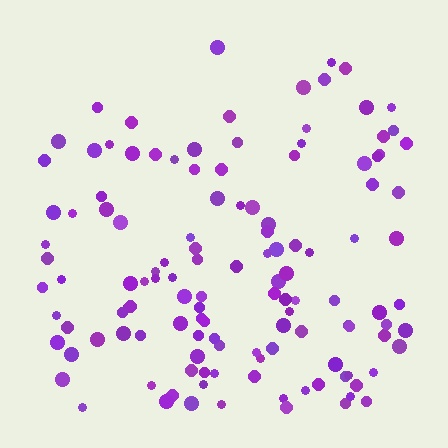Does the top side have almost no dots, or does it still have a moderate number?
Still a moderate number, just noticeably fewer than the bottom.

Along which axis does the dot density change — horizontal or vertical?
Vertical.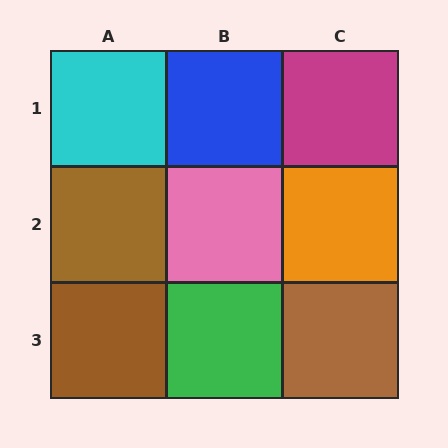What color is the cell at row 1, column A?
Cyan.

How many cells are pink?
1 cell is pink.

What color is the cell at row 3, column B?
Green.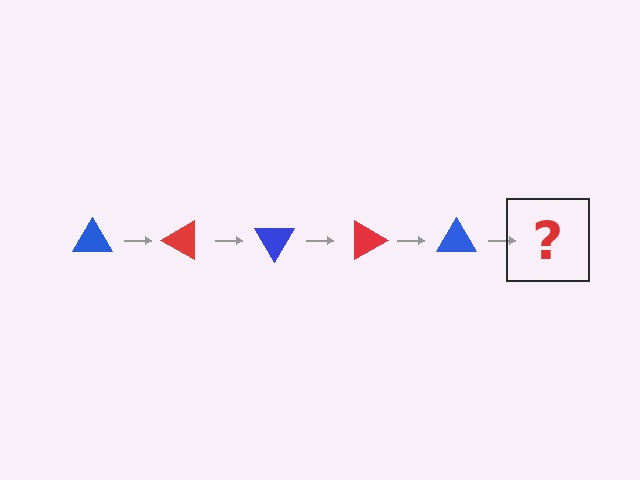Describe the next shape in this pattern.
It should be a red triangle, rotated 150 degrees from the start.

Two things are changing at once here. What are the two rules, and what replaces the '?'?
The two rules are that it rotates 30 degrees each step and the color cycles through blue and red. The '?' should be a red triangle, rotated 150 degrees from the start.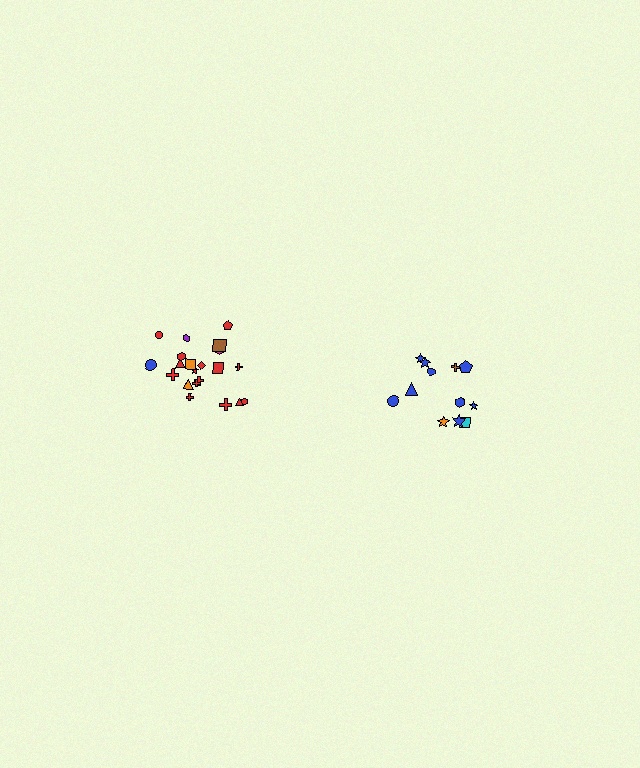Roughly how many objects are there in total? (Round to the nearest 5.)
Roughly 35 objects in total.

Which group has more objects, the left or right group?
The left group.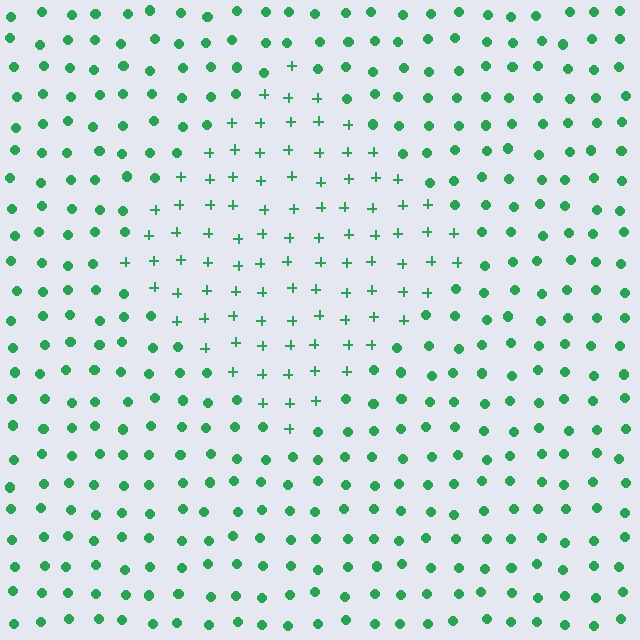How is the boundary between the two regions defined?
The boundary is defined by a change in element shape: plus signs inside vs. circles outside. All elements share the same color and spacing.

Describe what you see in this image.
The image is filled with small green elements arranged in a uniform grid. A diamond-shaped region contains plus signs, while the surrounding area contains circles. The boundary is defined purely by the change in element shape.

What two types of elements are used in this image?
The image uses plus signs inside the diamond region and circles outside it.